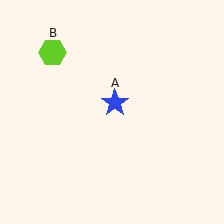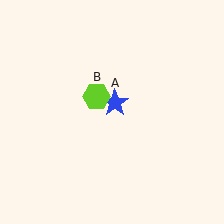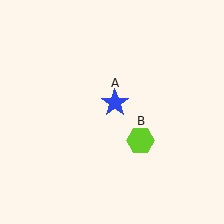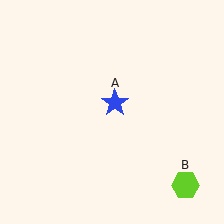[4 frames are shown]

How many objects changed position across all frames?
1 object changed position: lime hexagon (object B).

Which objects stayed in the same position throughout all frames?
Blue star (object A) remained stationary.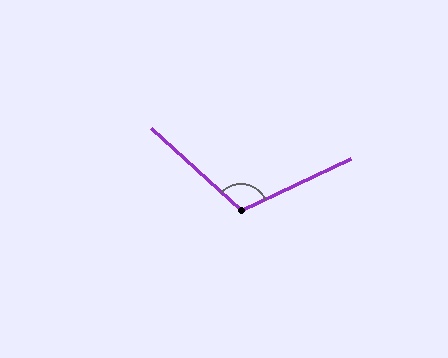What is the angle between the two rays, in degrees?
Approximately 112 degrees.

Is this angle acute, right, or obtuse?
It is obtuse.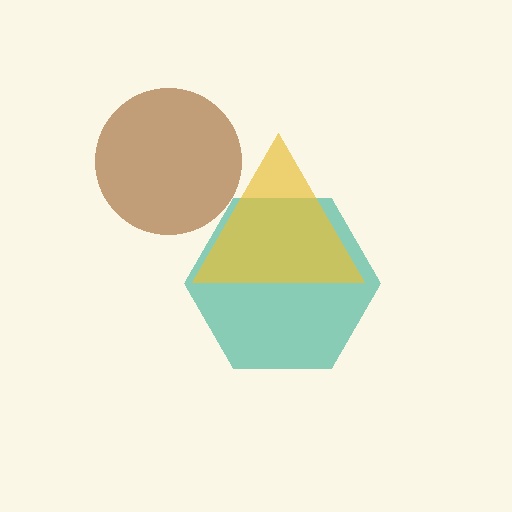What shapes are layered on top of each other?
The layered shapes are: a teal hexagon, a yellow triangle, a brown circle.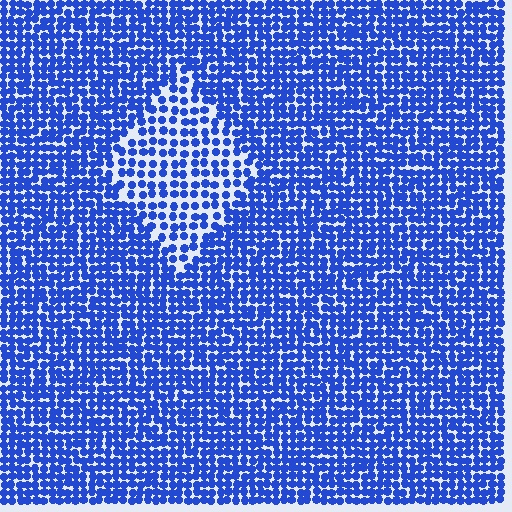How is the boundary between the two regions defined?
The boundary is defined by a change in element density (approximately 1.7x ratio). All elements are the same color, size, and shape.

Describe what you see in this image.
The image contains small blue elements arranged at two different densities. A diamond-shaped region is visible where the elements are less densely packed than the surrounding area.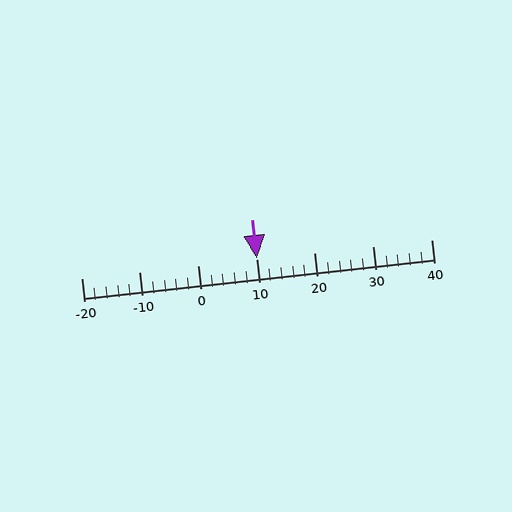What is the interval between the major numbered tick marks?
The major tick marks are spaced 10 units apart.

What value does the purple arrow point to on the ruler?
The purple arrow points to approximately 10.